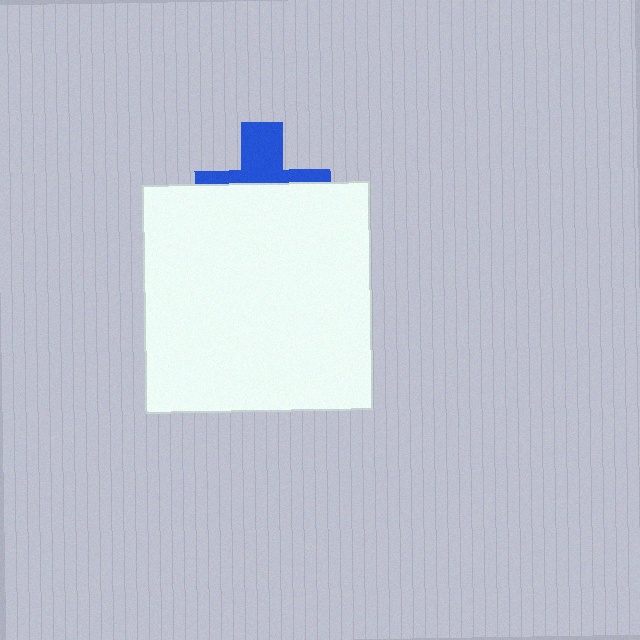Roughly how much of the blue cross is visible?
A small part of it is visible (roughly 39%).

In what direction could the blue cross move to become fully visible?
The blue cross could move up. That would shift it out from behind the white square entirely.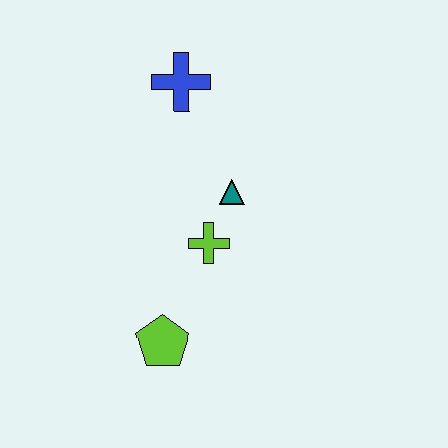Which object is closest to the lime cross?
The teal triangle is closest to the lime cross.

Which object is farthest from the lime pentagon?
The blue cross is farthest from the lime pentagon.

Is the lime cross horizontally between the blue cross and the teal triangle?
Yes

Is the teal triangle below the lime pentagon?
No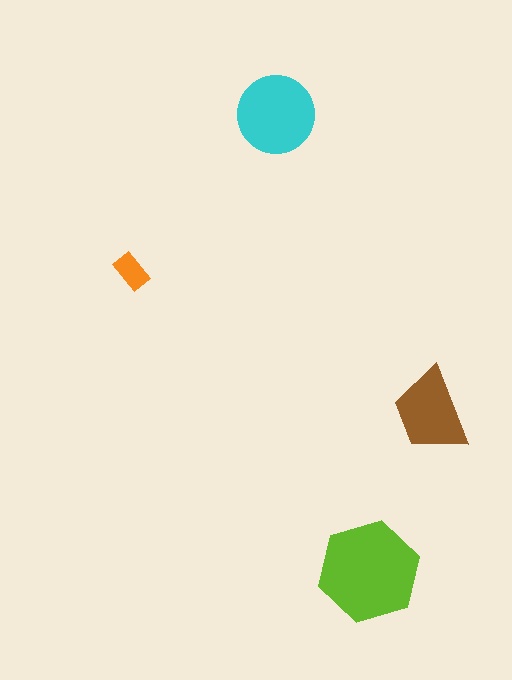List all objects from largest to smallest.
The lime hexagon, the cyan circle, the brown trapezoid, the orange rectangle.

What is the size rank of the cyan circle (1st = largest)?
2nd.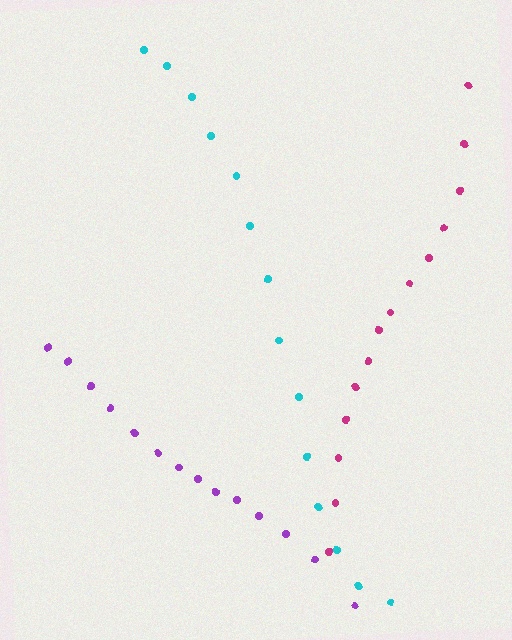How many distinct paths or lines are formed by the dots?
There are 3 distinct paths.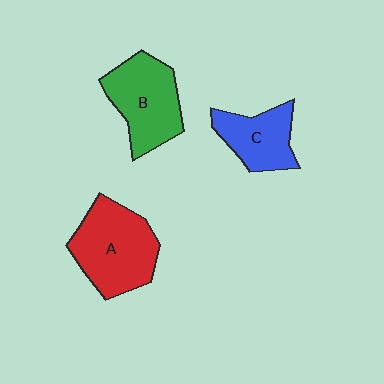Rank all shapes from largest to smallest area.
From largest to smallest: A (red), B (green), C (blue).